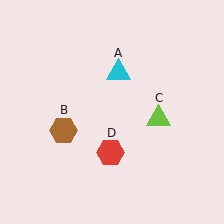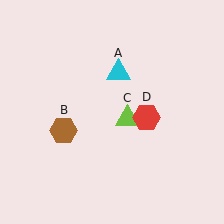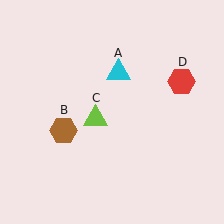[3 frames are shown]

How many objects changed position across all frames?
2 objects changed position: lime triangle (object C), red hexagon (object D).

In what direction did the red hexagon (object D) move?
The red hexagon (object D) moved up and to the right.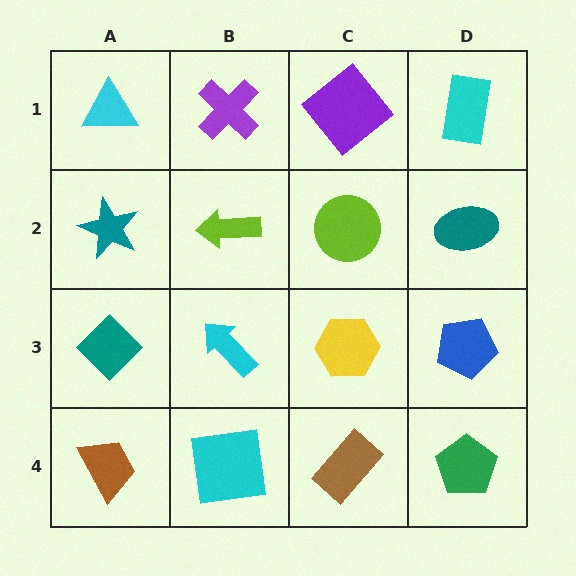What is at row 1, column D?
A cyan rectangle.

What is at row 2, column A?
A teal star.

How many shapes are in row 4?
4 shapes.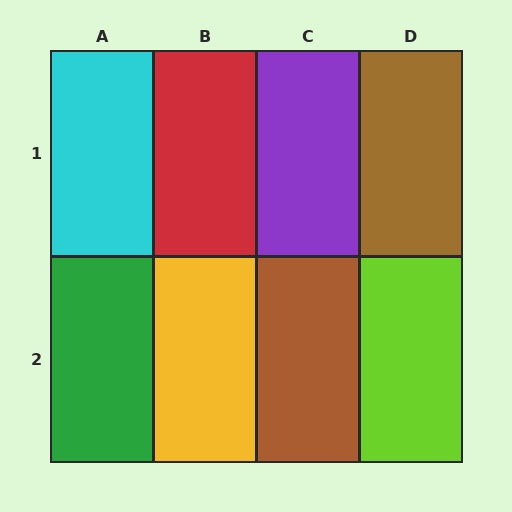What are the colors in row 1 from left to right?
Cyan, red, purple, brown.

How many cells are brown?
2 cells are brown.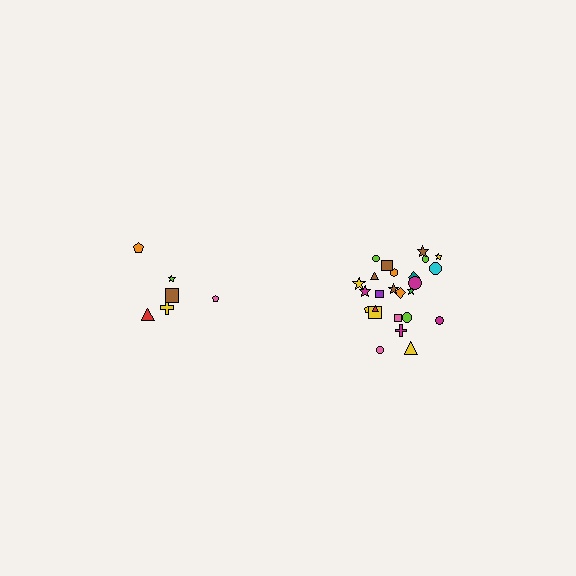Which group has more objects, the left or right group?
The right group.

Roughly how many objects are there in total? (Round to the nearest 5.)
Roughly 30 objects in total.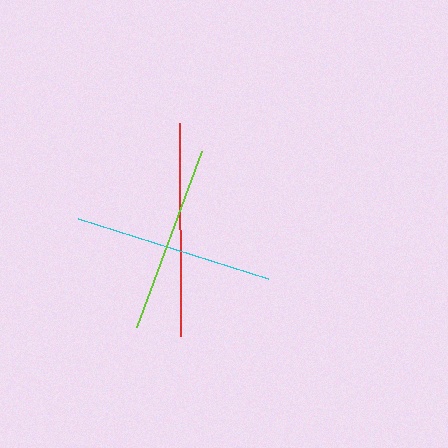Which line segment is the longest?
The red line is the longest at approximately 213 pixels.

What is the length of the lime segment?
The lime segment is approximately 188 pixels long.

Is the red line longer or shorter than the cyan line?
The red line is longer than the cyan line.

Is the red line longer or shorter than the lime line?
The red line is longer than the lime line.